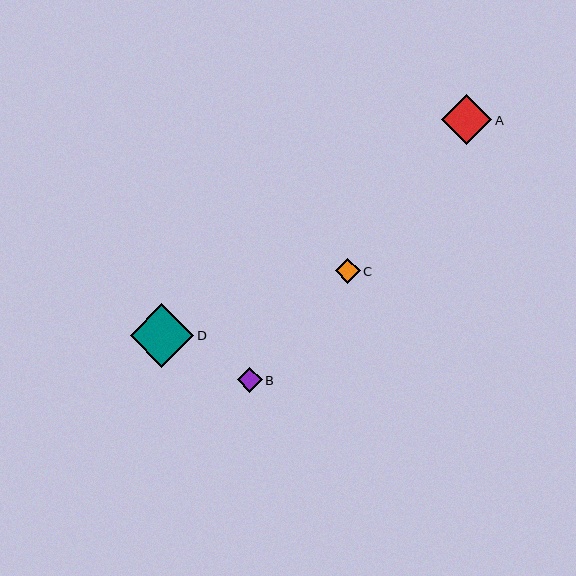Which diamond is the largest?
Diamond D is the largest with a size of approximately 64 pixels.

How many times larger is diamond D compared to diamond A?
Diamond D is approximately 1.3 times the size of diamond A.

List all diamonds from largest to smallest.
From largest to smallest: D, A, C, B.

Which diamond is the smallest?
Diamond B is the smallest with a size of approximately 25 pixels.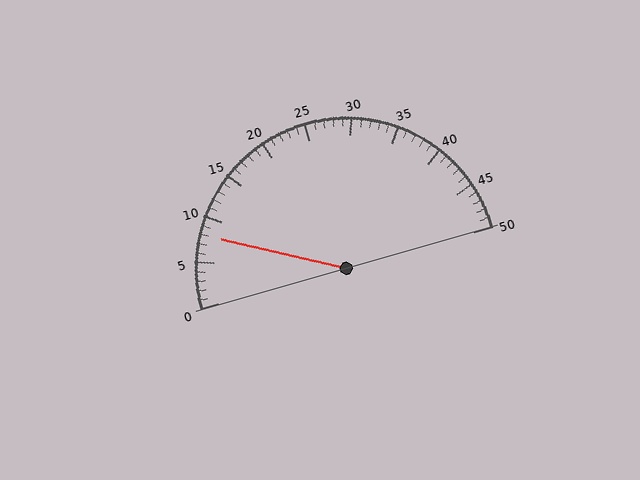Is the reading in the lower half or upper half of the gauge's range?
The reading is in the lower half of the range (0 to 50).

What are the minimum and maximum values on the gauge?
The gauge ranges from 0 to 50.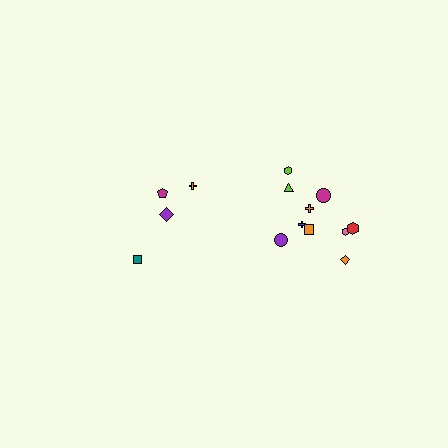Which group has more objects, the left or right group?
The right group.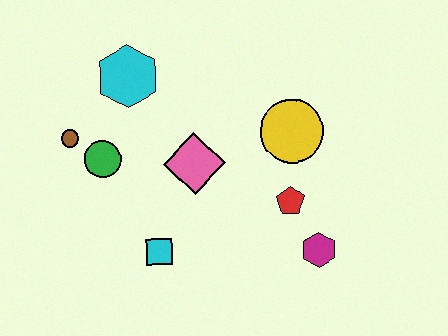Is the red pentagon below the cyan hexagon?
Yes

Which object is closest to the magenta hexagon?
The red pentagon is closest to the magenta hexagon.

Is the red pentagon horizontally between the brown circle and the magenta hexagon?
Yes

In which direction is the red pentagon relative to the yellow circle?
The red pentagon is below the yellow circle.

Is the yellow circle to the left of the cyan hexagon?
No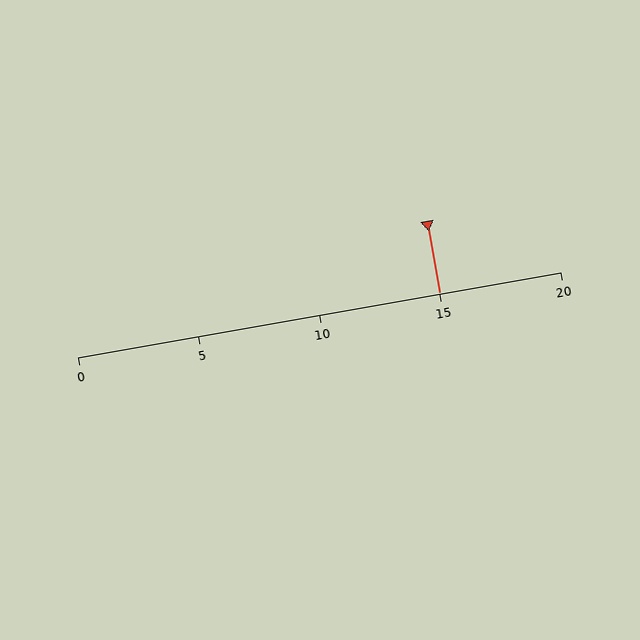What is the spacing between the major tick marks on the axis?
The major ticks are spaced 5 apart.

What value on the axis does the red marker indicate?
The marker indicates approximately 15.